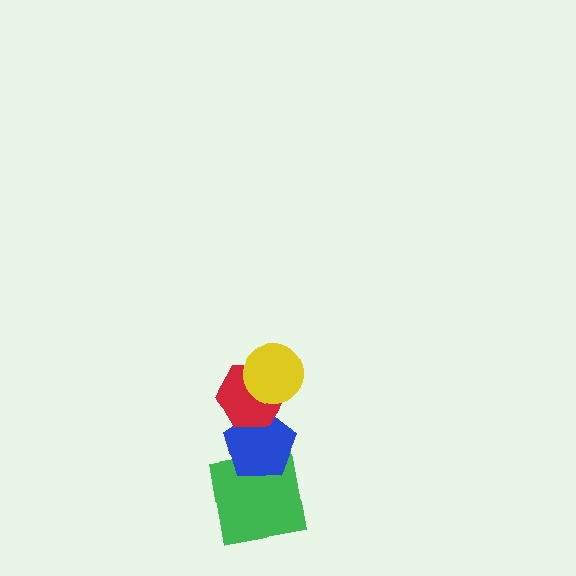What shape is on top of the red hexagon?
The yellow circle is on top of the red hexagon.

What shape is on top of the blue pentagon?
The red hexagon is on top of the blue pentagon.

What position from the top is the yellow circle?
The yellow circle is 1st from the top.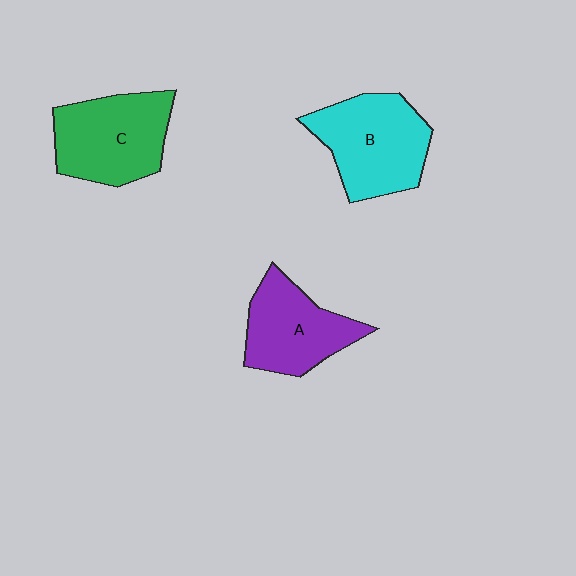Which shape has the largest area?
Shape B (cyan).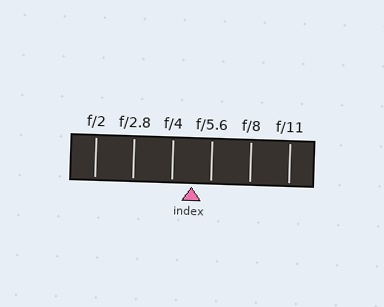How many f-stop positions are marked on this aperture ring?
There are 6 f-stop positions marked.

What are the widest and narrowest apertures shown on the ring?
The widest aperture shown is f/2 and the narrowest is f/11.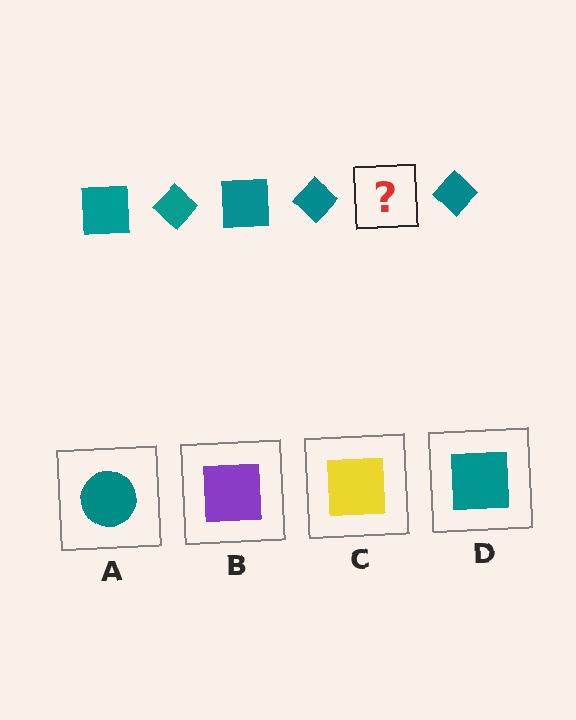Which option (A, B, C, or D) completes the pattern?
D.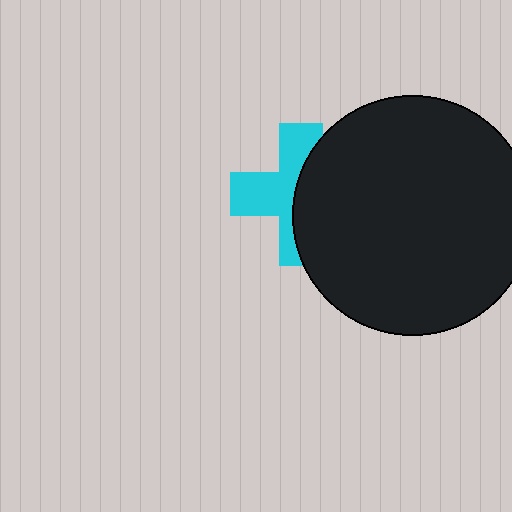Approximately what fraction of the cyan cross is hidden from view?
Roughly 50% of the cyan cross is hidden behind the black circle.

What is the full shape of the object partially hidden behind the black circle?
The partially hidden object is a cyan cross.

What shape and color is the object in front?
The object in front is a black circle.